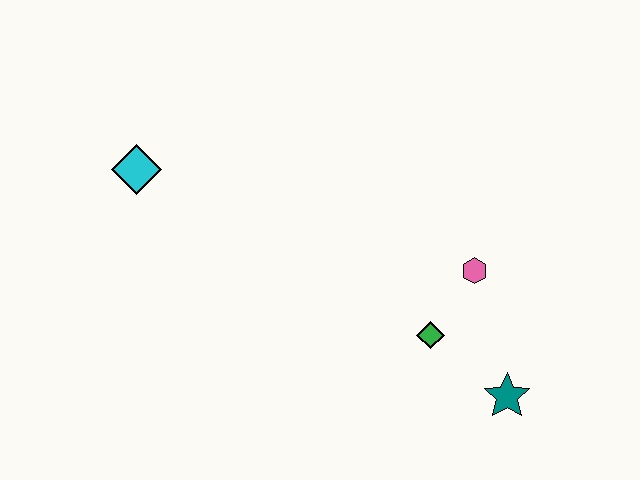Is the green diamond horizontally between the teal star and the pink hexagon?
No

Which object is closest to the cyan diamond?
The green diamond is closest to the cyan diamond.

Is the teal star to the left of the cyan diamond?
No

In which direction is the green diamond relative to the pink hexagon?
The green diamond is below the pink hexagon.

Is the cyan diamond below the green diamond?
No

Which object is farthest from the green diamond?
The cyan diamond is farthest from the green diamond.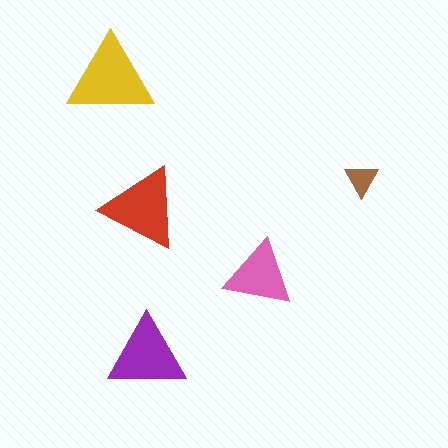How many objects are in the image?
There are 5 objects in the image.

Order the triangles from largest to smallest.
the yellow one, the red one, the purple one, the pink one, the brown one.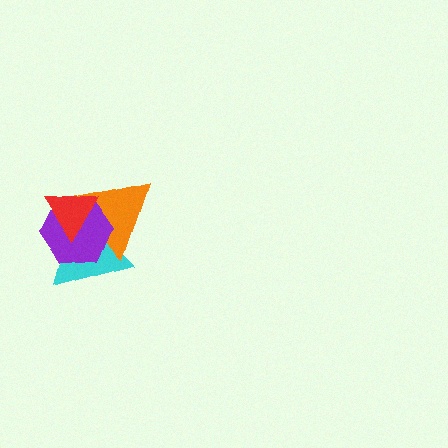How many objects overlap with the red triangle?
3 objects overlap with the red triangle.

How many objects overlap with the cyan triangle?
3 objects overlap with the cyan triangle.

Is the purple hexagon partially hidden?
Yes, it is partially covered by another shape.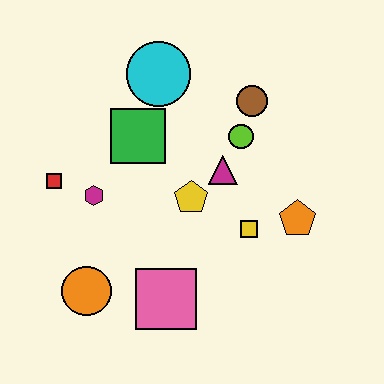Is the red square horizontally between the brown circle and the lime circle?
No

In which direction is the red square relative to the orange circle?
The red square is above the orange circle.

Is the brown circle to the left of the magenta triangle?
No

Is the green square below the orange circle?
No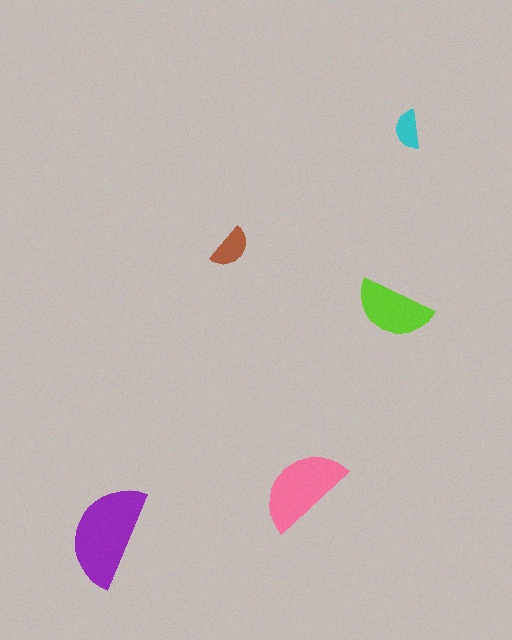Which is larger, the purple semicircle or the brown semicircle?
The purple one.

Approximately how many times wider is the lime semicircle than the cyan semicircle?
About 2 times wider.